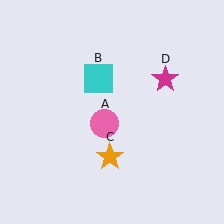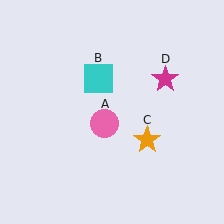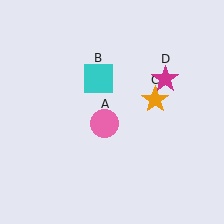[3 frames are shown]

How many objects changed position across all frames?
1 object changed position: orange star (object C).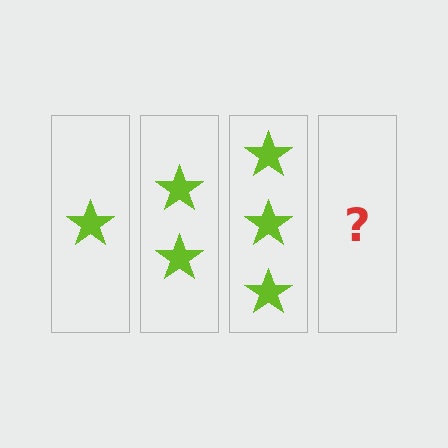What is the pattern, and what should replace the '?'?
The pattern is that each step adds one more star. The '?' should be 4 stars.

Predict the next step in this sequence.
The next step is 4 stars.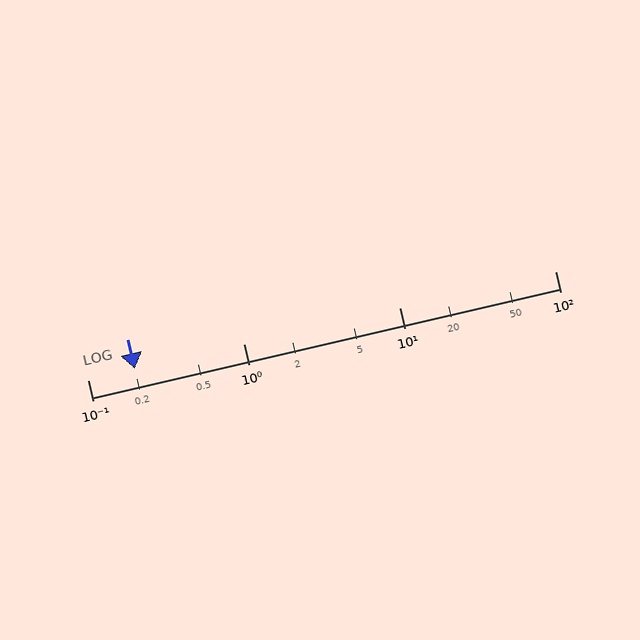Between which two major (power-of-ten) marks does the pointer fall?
The pointer is between 0.1 and 1.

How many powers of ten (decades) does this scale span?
The scale spans 3 decades, from 0.1 to 100.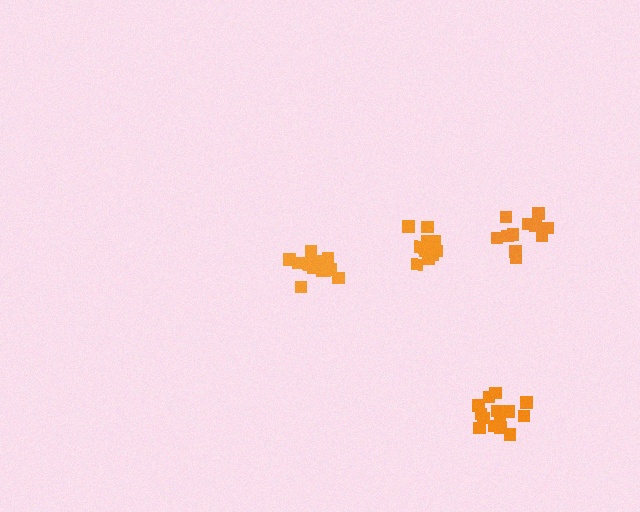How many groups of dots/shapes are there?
There are 4 groups.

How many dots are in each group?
Group 1: 12 dots, Group 2: 14 dots, Group 3: 14 dots, Group 4: 12 dots (52 total).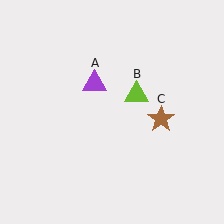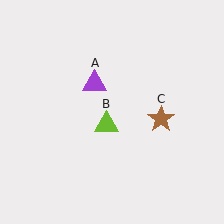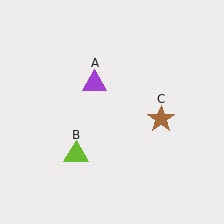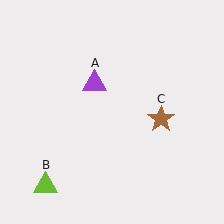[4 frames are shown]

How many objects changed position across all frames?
1 object changed position: lime triangle (object B).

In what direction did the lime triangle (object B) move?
The lime triangle (object B) moved down and to the left.